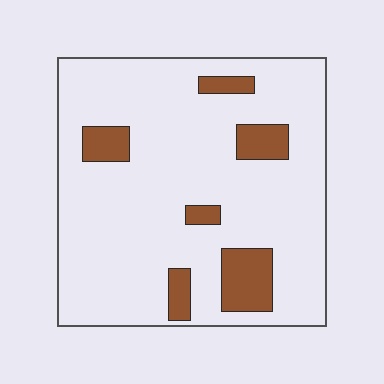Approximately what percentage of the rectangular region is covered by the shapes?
Approximately 15%.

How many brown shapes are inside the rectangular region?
6.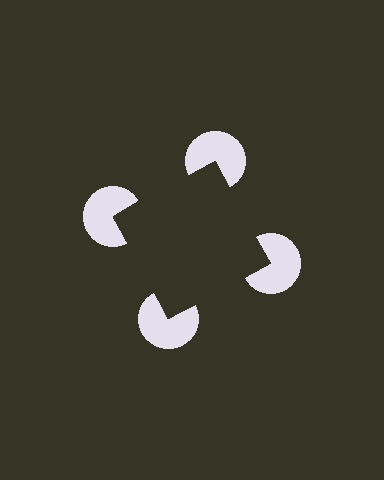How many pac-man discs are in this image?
There are 4 — one at each vertex of the illusory square.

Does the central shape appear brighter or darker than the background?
It typically appears slightly darker than the background, even though no actual brightness change is drawn.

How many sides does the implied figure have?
4 sides.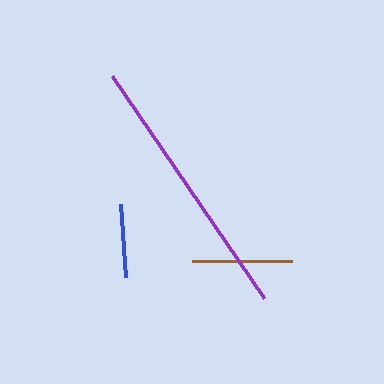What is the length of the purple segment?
The purple segment is approximately 269 pixels long.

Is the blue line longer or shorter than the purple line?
The purple line is longer than the blue line.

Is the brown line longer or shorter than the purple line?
The purple line is longer than the brown line.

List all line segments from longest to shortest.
From longest to shortest: purple, brown, blue.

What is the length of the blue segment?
The blue segment is approximately 73 pixels long.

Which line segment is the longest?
The purple line is the longest at approximately 269 pixels.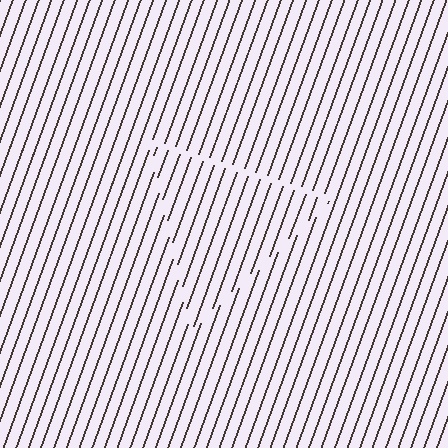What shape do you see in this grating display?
An illusory triangle. The interior of the shape contains the same grating, shifted by half a period — the contour is defined by the phase discontinuity where line-ends from the inner and outer gratings abut.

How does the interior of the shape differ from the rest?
The interior of the shape contains the same grating, shifted by half a period — the contour is defined by the phase discontinuity where line-ends from the inner and outer gratings abut.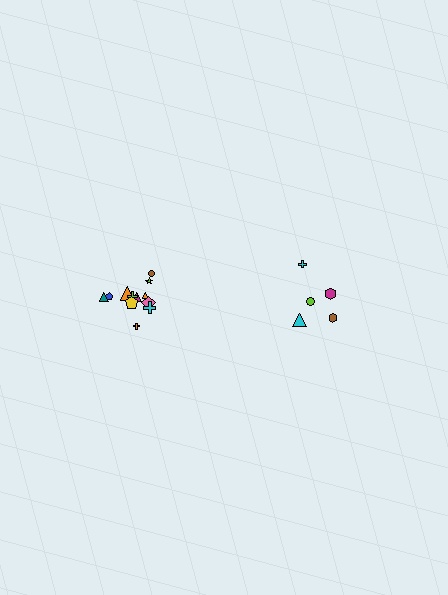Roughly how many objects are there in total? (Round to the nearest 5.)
Roughly 15 objects in total.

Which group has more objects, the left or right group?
The left group.